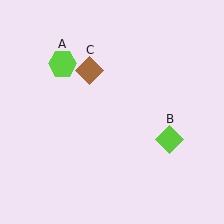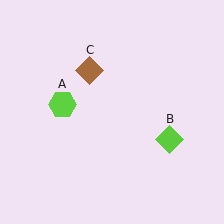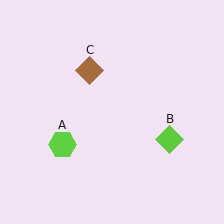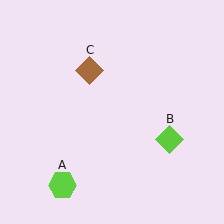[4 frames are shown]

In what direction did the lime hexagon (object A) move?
The lime hexagon (object A) moved down.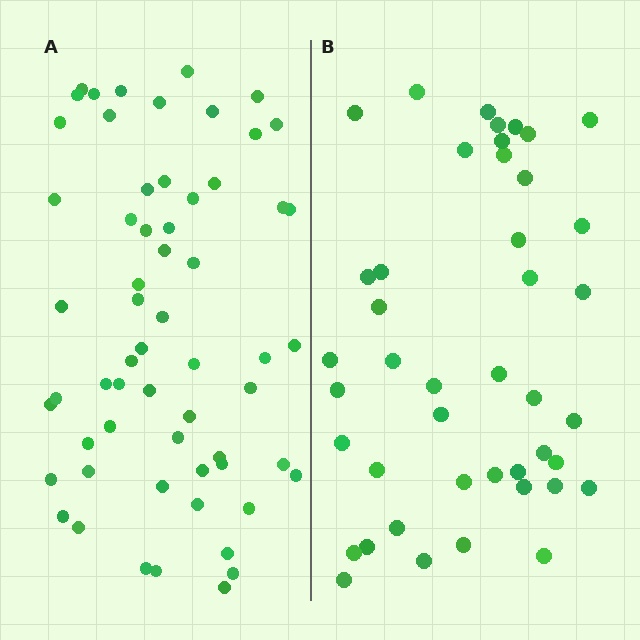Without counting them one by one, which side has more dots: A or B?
Region A (the left region) has more dots.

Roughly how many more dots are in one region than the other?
Region A has approximately 15 more dots than region B.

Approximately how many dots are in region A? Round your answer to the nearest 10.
About 60 dots.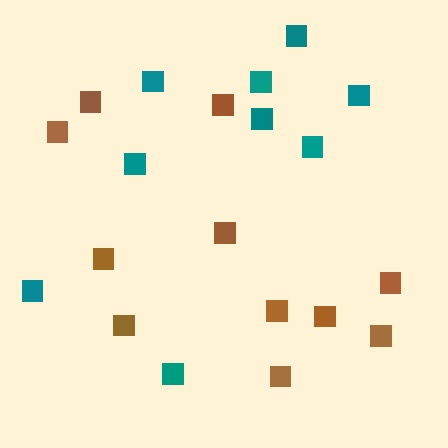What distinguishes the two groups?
There are 2 groups: one group of brown squares (11) and one group of teal squares (9).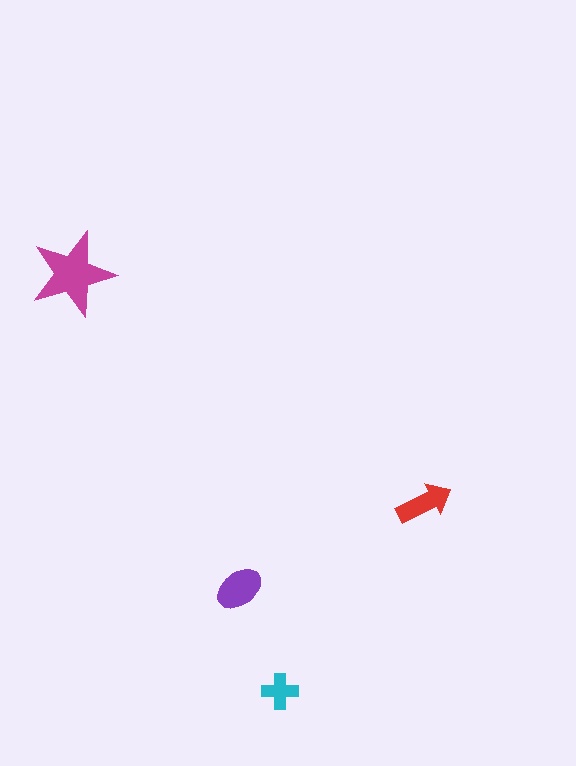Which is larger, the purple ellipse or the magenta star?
The magenta star.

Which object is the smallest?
The cyan cross.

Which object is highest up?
The magenta star is topmost.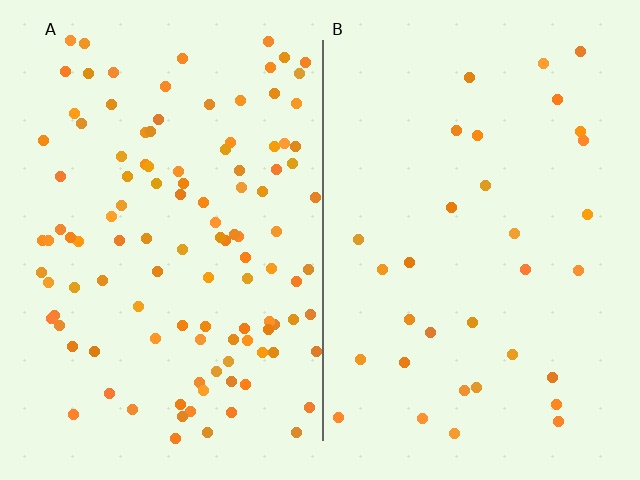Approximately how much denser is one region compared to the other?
Approximately 3.5× — region A over region B.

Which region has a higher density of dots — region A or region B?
A (the left).